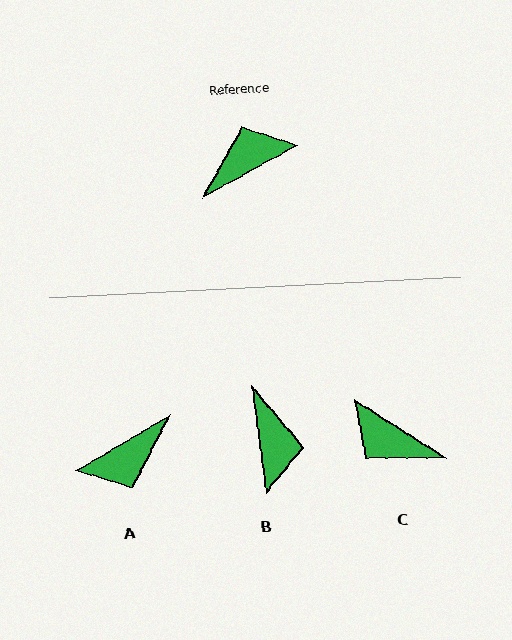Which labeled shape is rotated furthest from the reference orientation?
A, about 178 degrees away.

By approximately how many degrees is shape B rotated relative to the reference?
Approximately 111 degrees clockwise.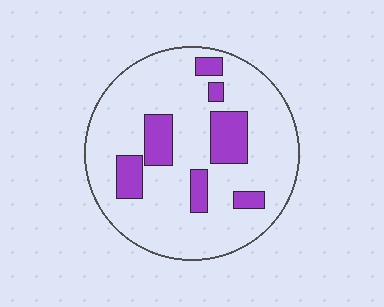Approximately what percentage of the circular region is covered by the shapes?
Approximately 20%.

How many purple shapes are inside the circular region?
7.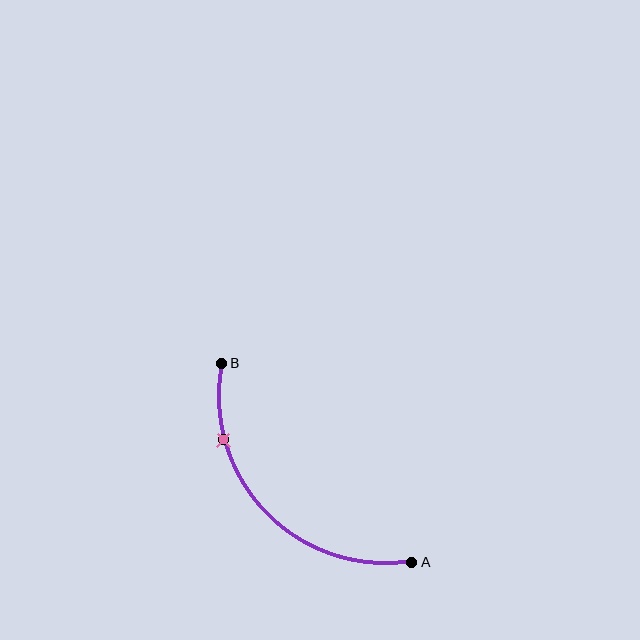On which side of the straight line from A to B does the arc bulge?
The arc bulges below and to the left of the straight line connecting A and B.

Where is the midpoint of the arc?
The arc midpoint is the point on the curve farthest from the straight line joining A and B. It sits below and to the left of that line.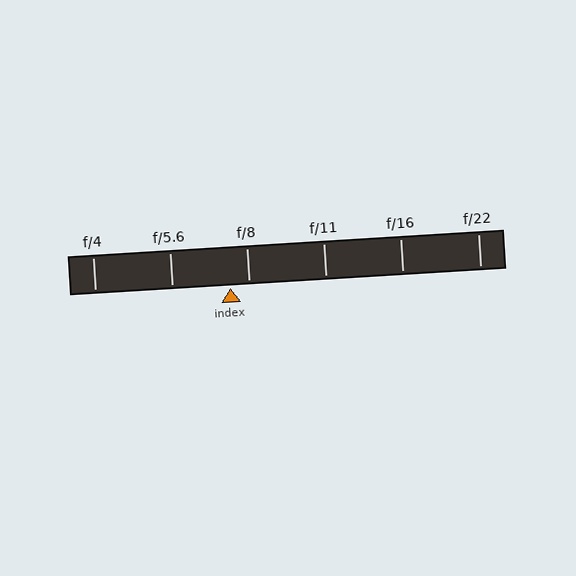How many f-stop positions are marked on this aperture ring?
There are 6 f-stop positions marked.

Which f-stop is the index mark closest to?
The index mark is closest to f/8.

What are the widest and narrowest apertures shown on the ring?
The widest aperture shown is f/4 and the narrowest is f/22.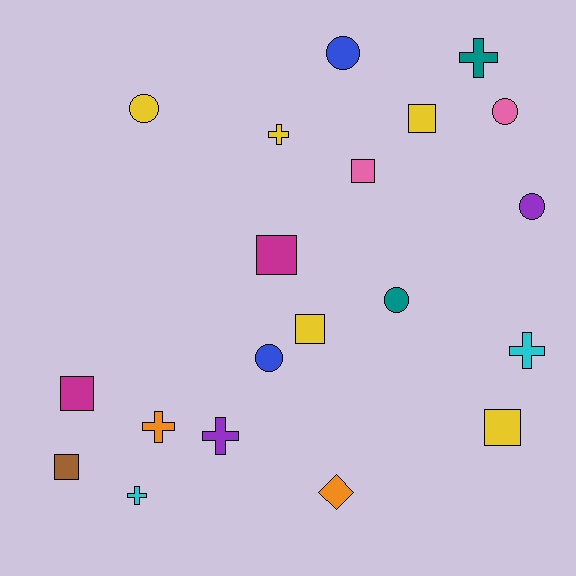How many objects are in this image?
There are 20 objects.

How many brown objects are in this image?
There is 1 brown object.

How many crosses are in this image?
There are 6 crosses.